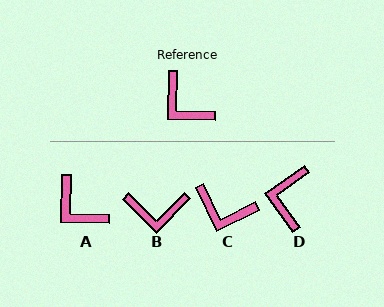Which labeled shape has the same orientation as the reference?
A.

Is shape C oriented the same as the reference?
No, it is off by about 27 degrees.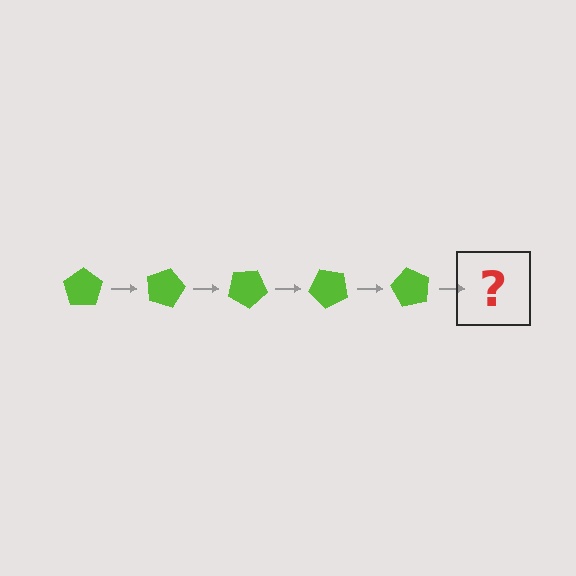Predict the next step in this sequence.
The next step is a lime pentagon rotated 75 degrees.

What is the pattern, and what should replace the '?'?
The pattern is that the pentagon rotates 15 degrees each step. The '?' should be a lime pentagon rotated 75 degrees.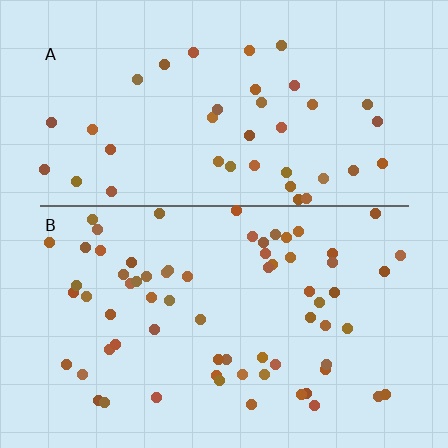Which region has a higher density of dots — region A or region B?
B (the bottom).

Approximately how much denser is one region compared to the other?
Approximately 1.7× — region B over region A.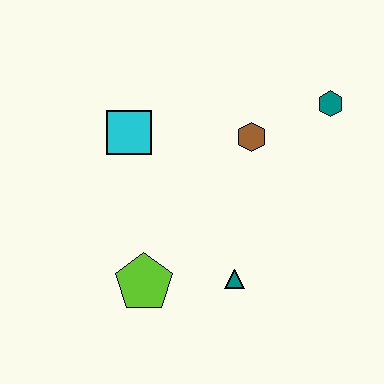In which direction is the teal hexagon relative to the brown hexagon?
The teal hexagon is to the right of the brown hexagon.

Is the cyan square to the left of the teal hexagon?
Yes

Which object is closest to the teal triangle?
The lime pentagon is closest to the teal triangle.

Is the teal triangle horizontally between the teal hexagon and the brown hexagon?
No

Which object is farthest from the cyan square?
The teal hexagon is farthest from the cyan square.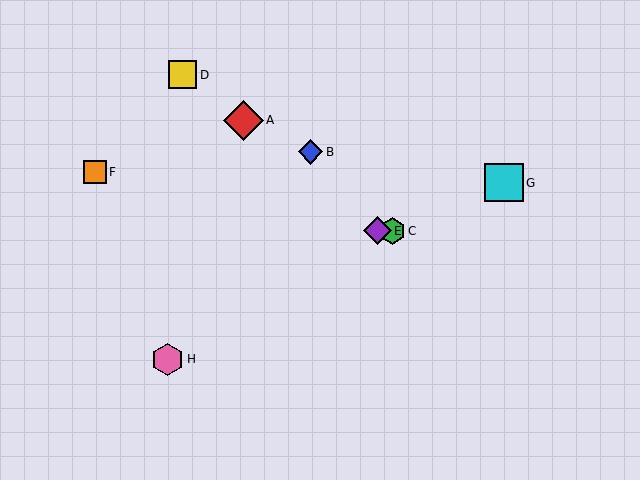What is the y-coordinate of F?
Object F is at y≈172.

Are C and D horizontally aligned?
No, C is at y≈231 and D is at y≈75.